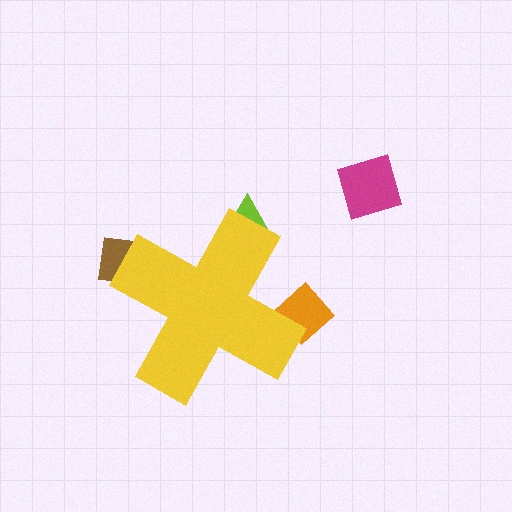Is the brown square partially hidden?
Yes, the brown square is partially hidden behind the yellow cross.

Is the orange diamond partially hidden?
Yes, the orange diamond is partially hidden behind the yellow cross.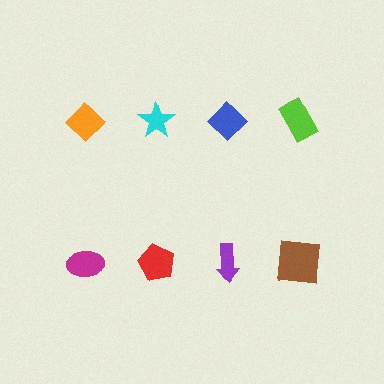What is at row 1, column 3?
A blue diamond.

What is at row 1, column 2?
A cyan star.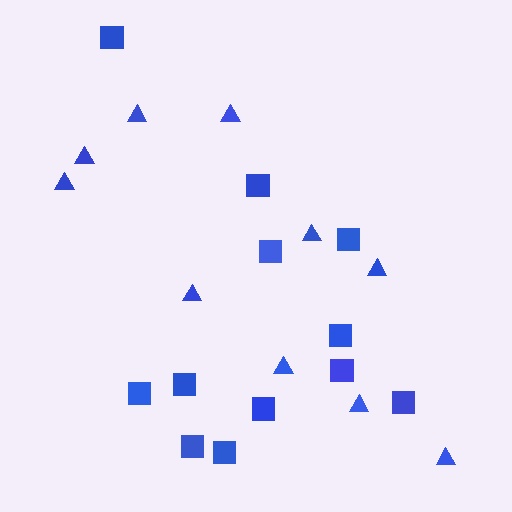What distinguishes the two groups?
There are 2 groups: one group of triangles (10) and one group of squares (12).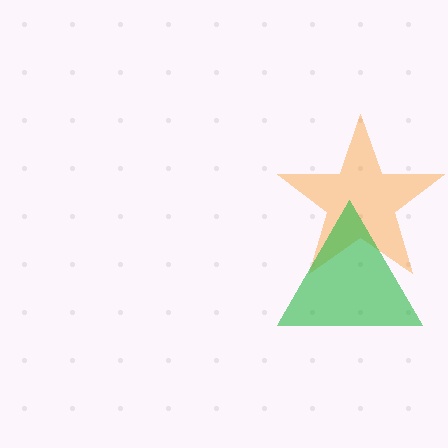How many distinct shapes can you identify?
There are 2 distinct shapes: an orange star, a green triangle.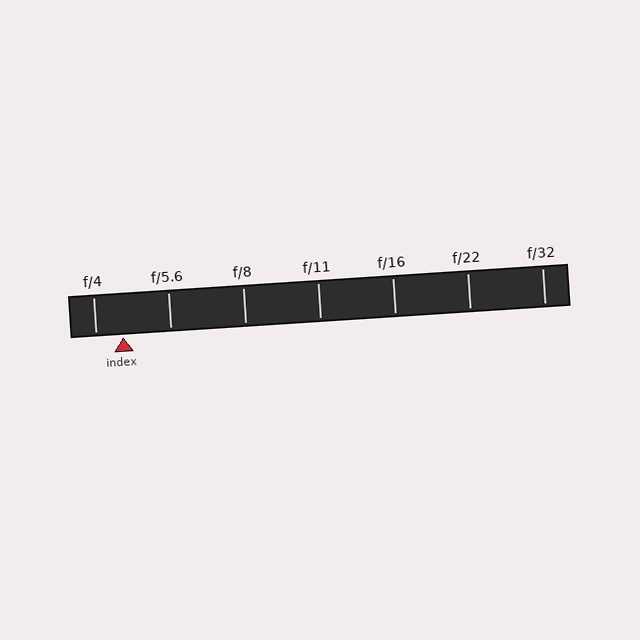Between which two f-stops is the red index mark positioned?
The index mark is between f/4 and f/5.6.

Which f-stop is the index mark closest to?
The index mark is closest to f/4.